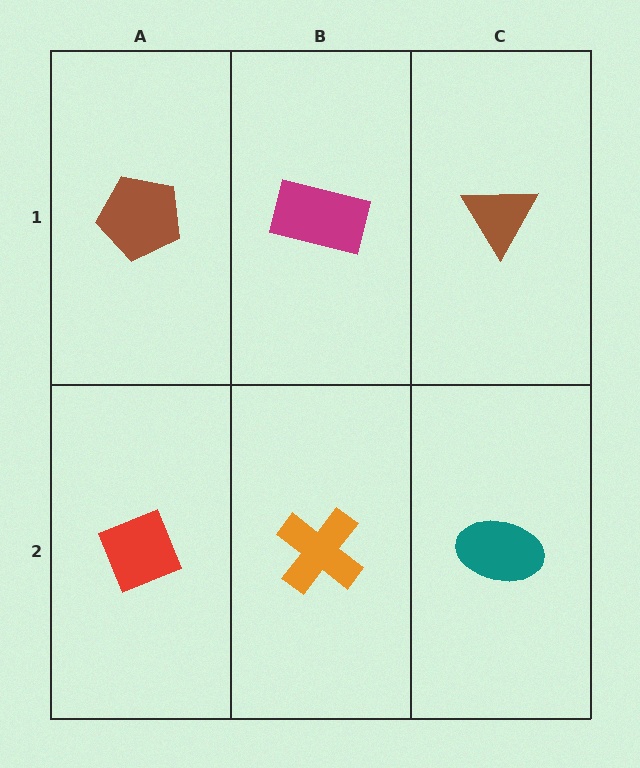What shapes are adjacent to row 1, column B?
An orange cross (row 2, column B), a brown pentagon (row 1, column A), a brown triangle (row 1, column C).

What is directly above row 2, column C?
A brown triangle.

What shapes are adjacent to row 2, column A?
A brown pentagon (row 1, column A), an orange cross (row 2, column B).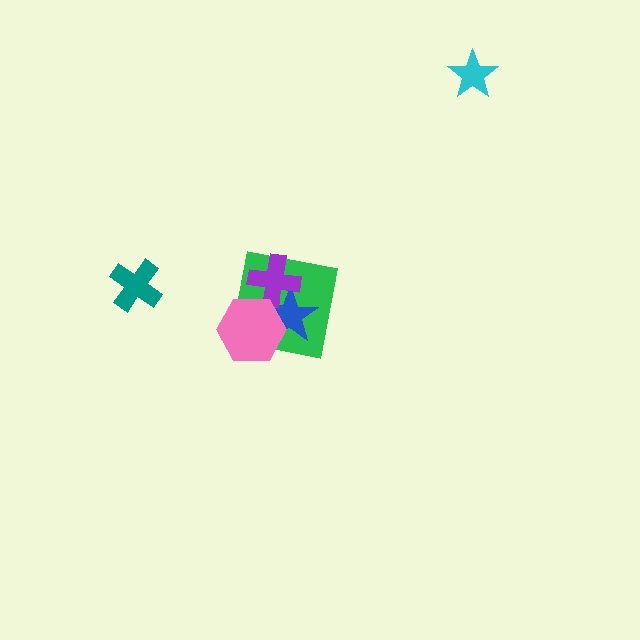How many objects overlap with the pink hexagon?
3 objects overlap with the pink hexagon.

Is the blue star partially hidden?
Yes, it is partially covered by another shape.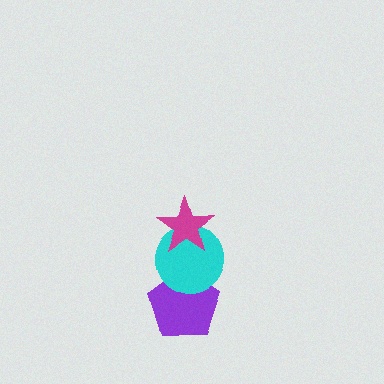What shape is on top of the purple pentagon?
The cyan circle is on top of the purple pentagon.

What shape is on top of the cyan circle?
The magenta star is on top of the cyan circle.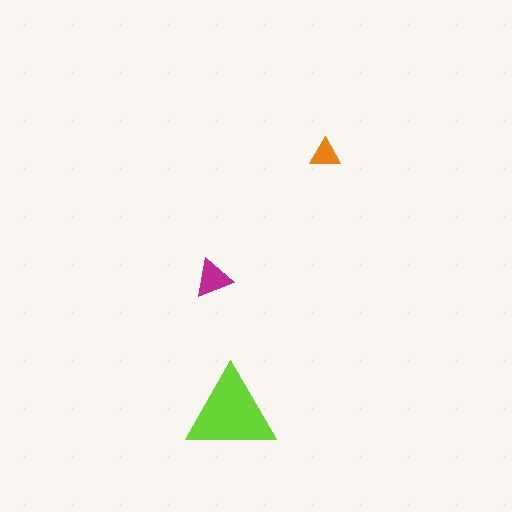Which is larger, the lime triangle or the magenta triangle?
The lime one.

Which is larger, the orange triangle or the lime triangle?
The lime one.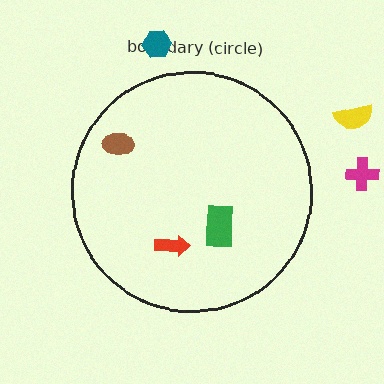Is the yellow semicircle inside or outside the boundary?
Outside.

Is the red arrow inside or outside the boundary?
Inside.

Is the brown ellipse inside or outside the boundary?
Inside.